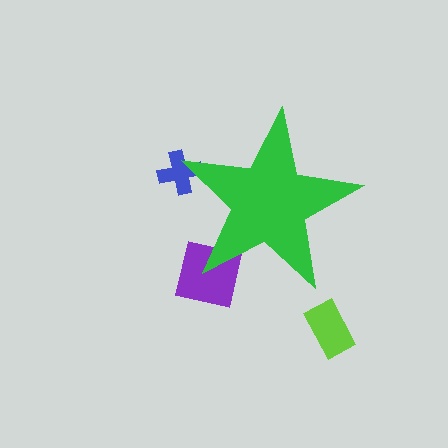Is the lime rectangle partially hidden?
No, the lime rectangle is fully visible.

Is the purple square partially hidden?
Yes, the purple square is partially hidden behind the green star.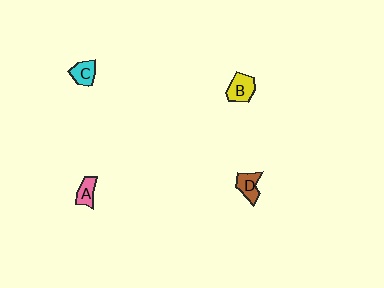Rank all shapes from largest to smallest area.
From largest to smallest: B (yellow), D (brown), C (cyan), A (pink).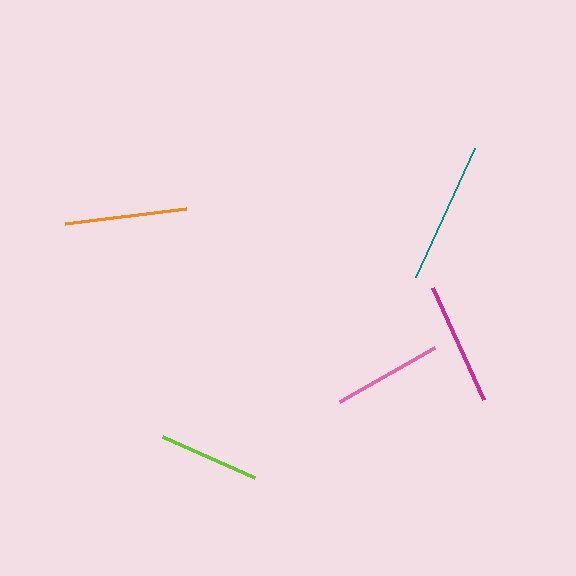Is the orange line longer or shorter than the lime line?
The orange line is longer than the lime line.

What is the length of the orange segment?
The orange segment is approximately 122 pixels long.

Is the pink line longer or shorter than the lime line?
The pink line is longer than the lime line.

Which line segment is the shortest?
The lime line is the shortest at approximately 102 pixels.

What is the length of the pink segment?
The pink segment is approximately 109 pixels long.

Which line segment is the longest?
The teal line is the longest at approximately 142 pixels.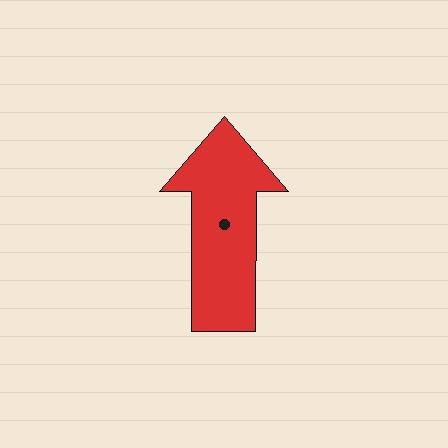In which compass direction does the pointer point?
North.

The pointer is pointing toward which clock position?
Roughly 12 o'clock.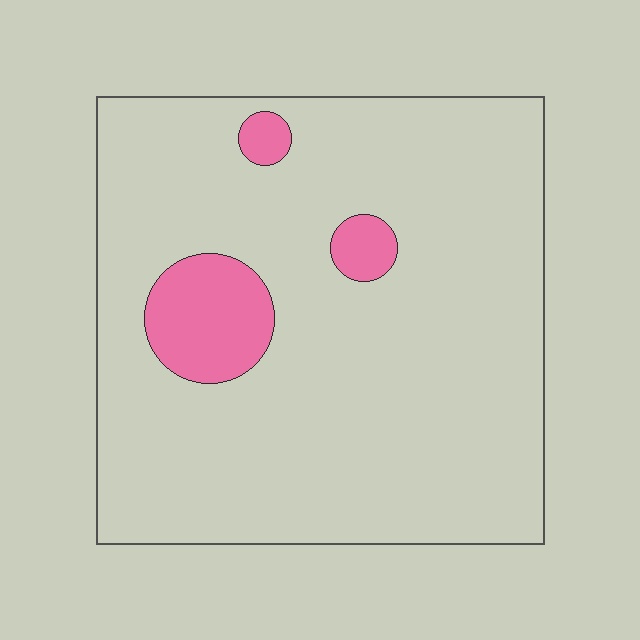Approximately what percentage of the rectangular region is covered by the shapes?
Approximately 10%.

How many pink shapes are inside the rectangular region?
3.